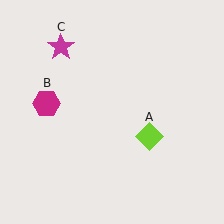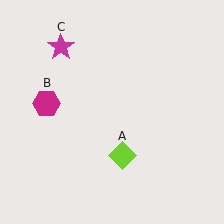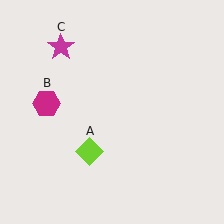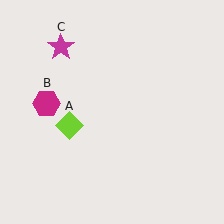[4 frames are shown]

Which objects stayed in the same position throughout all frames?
Magenta hexagon (object B) and magenta star (object C) remained stationary.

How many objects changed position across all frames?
1 object changed position: lime diamond (object A).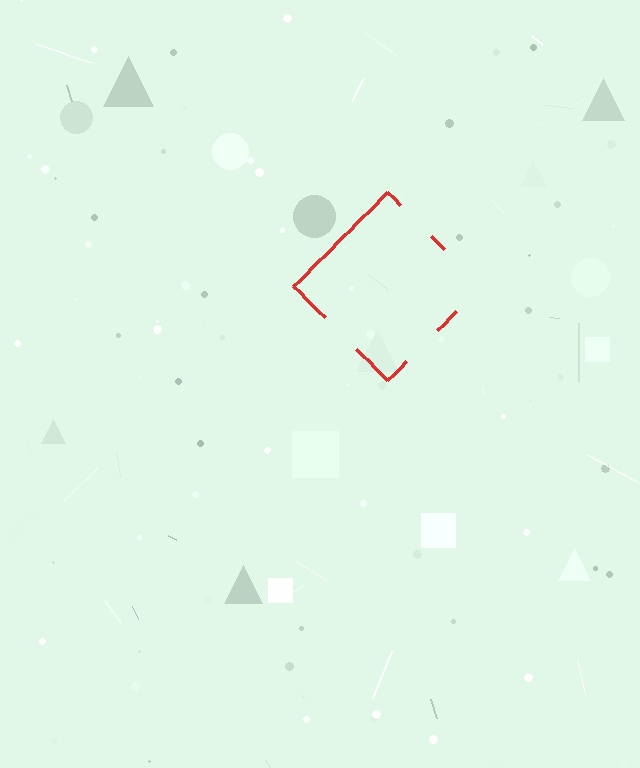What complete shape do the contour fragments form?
The contour fragments form a diamond.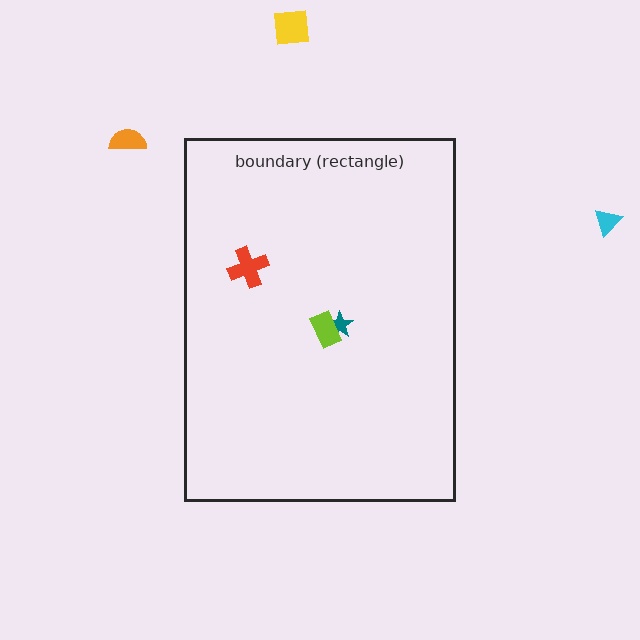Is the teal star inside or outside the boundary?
Inside.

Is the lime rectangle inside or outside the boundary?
Inside.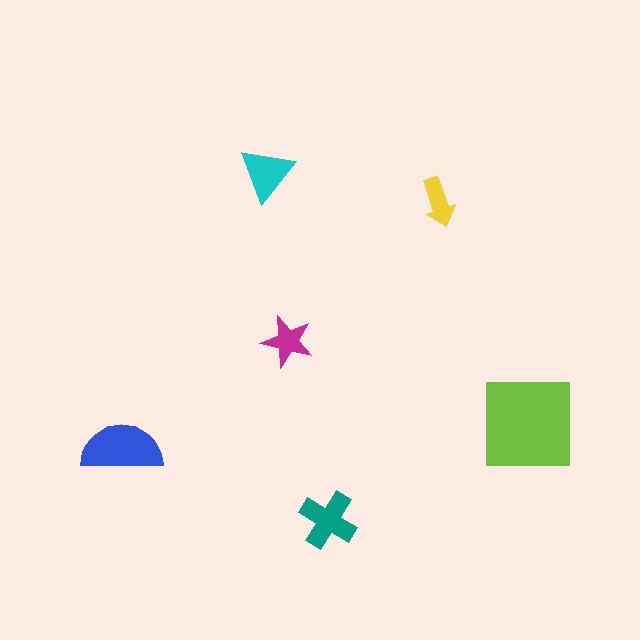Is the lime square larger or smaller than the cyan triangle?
Larger.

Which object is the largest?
The lime square.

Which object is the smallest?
The yellow arrow.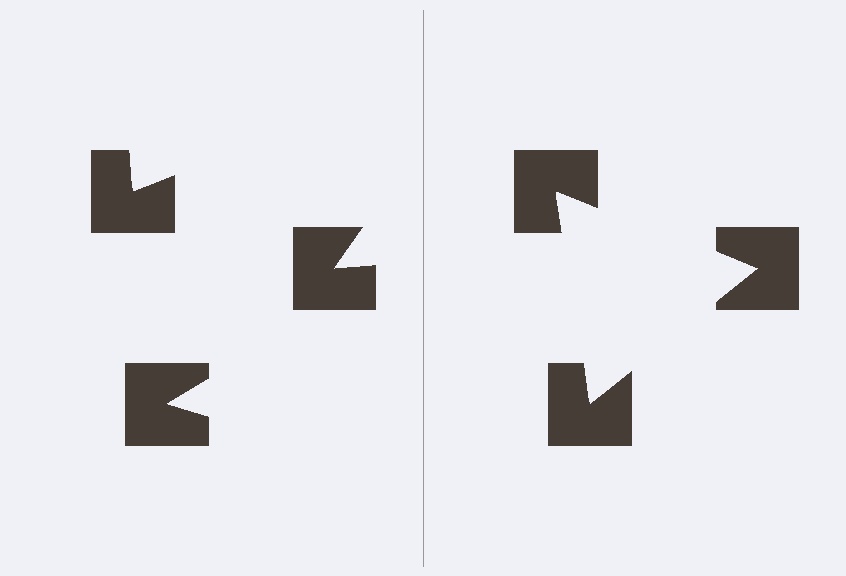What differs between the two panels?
The notched squares are positioned identically on both sides; only the wedge orientations differ. On the right they align to a triangle; on the left they are misaligned.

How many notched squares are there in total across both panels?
6 — 3 on each side.